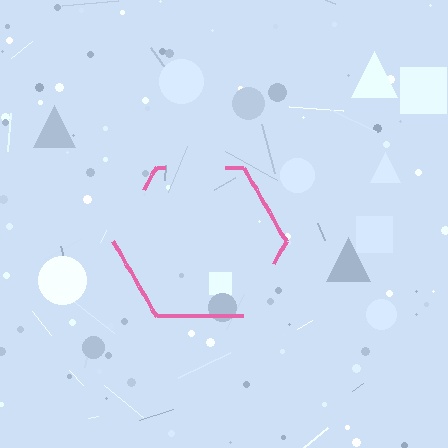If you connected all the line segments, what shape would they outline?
They would outline a hexagon.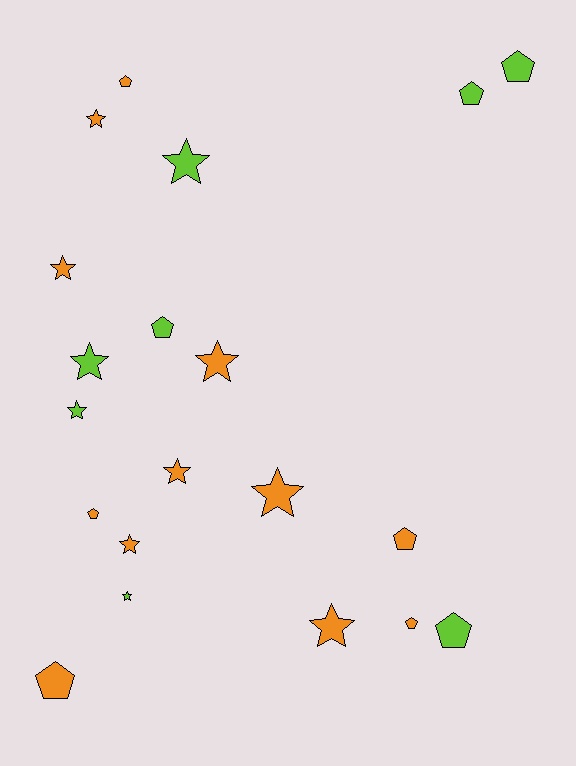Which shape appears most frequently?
Star, with 11 objects.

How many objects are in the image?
There are 20 objects.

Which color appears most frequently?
Orange, with 12 objects.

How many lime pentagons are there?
There are 4 lime pentagons.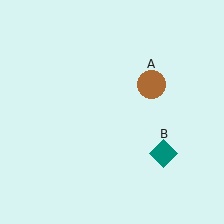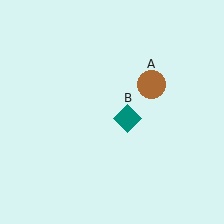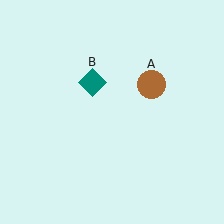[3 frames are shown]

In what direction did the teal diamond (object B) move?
The teal diamond (object B) moved up and to the left.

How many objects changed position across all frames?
1 object changed position: teal diamond (object B).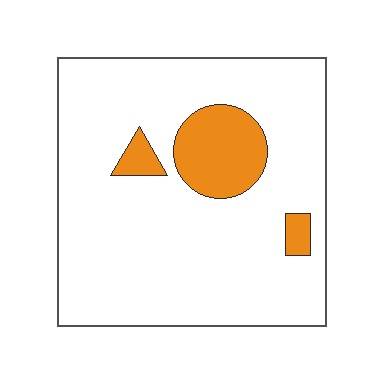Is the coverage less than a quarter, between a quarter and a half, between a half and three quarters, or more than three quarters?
Less than a quarter.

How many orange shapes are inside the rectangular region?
3.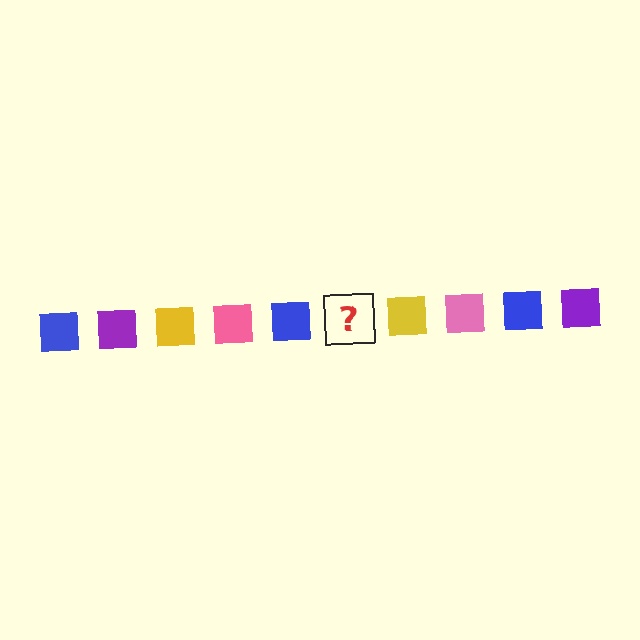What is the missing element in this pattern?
The missing element is a purple square.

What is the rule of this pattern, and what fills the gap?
The rule is that the pattern cycles through blue, purple, yellow, pink squares. The gap should be filled with a purple square.